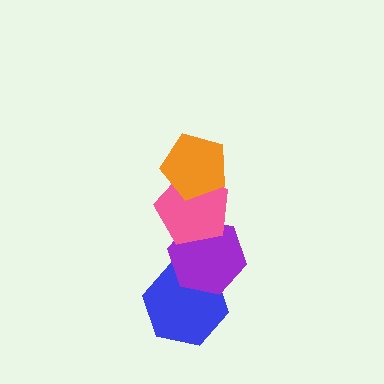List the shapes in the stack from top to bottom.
From top to bottom: the orange pentagon, the pink pentagon, the purple hexagon, the blue hexagon.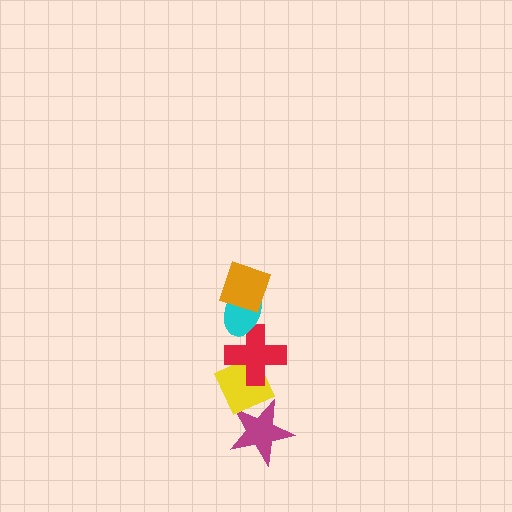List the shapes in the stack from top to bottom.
From top to bottom: the orange diamond, the cyan ellipse, the red cross, the yellow diamond, the magenta star.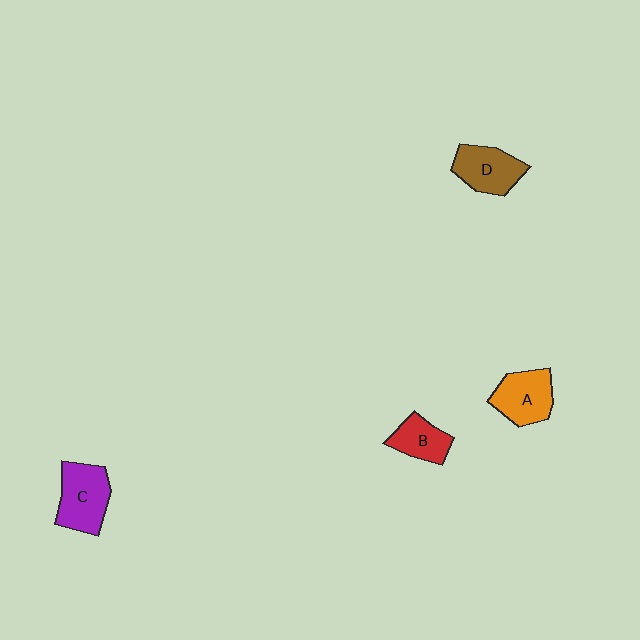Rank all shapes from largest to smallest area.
From largest to smallest: C (purple), A (orange), D (brown), B (red).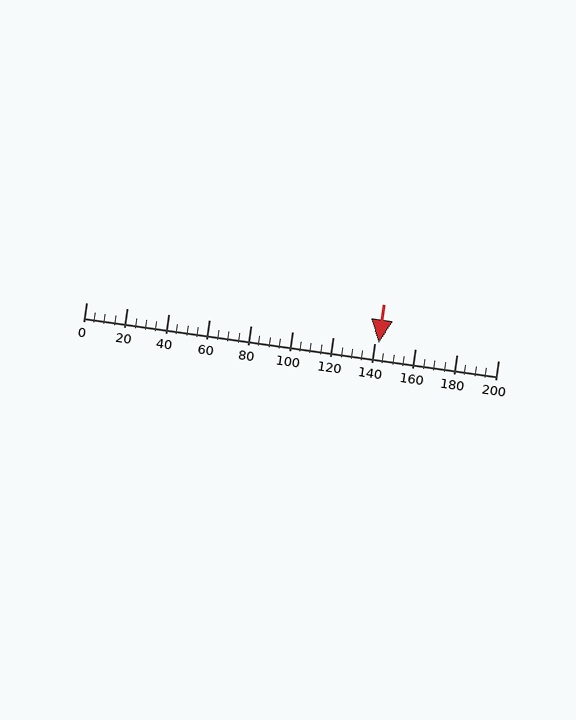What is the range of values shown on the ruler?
The ruler shows values from 0 to 200.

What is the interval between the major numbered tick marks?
The major tick marks are spaced 20 units apart.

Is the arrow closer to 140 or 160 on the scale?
The arrow is closer to 140.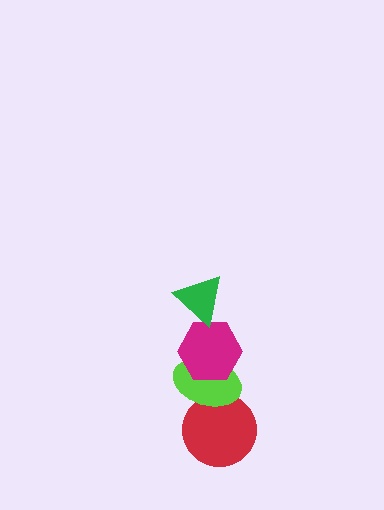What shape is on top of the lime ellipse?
The magenta hexagon is on top of the lime ellipse.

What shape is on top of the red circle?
The lime ellipse is on top of the red circle.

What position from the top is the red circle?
The red circle is 4th from the top.